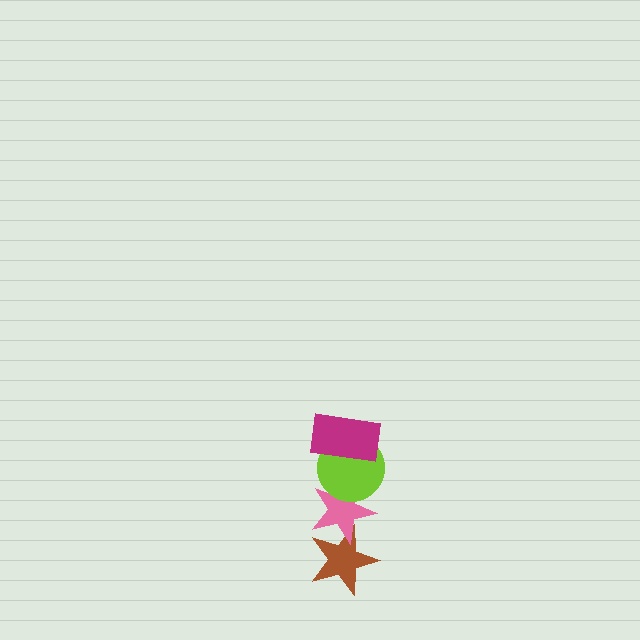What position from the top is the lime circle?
The lime circle is 2nd from the top.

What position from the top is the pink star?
The pink star is 3rd from the top.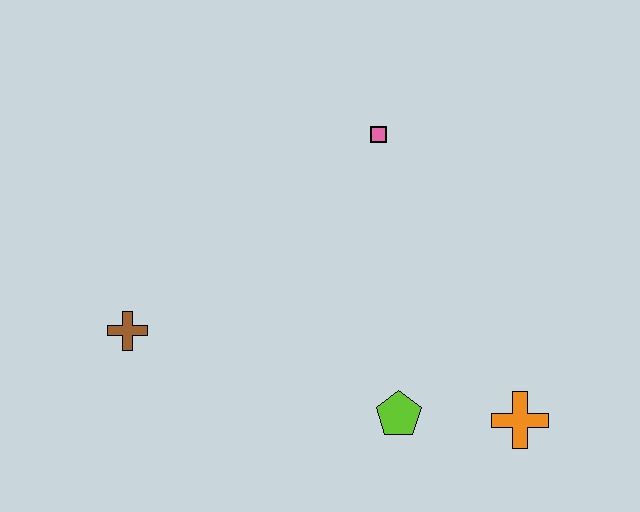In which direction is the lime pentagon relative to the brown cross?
The lime pentagon is to the right of the brown cross.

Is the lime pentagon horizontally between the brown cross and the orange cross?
Yes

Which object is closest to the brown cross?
The lime pentagon is closest to the brown cross.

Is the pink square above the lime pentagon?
Yes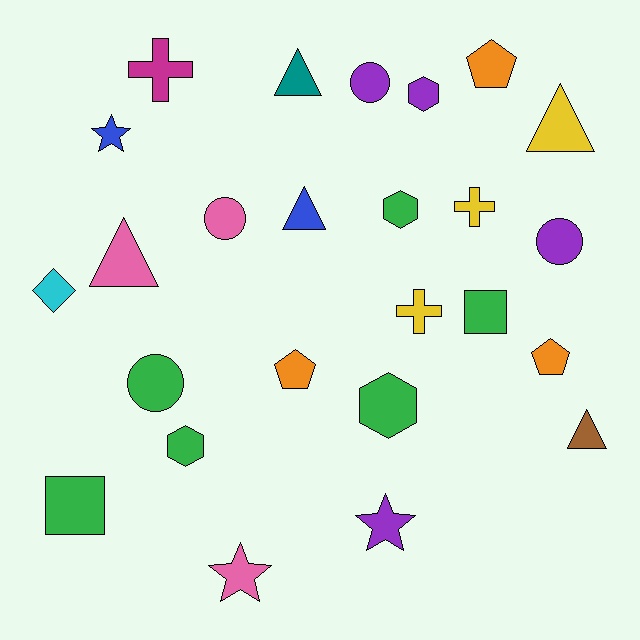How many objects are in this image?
There are 25 objects.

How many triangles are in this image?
There are 5 triangles.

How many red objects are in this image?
There are no red objects.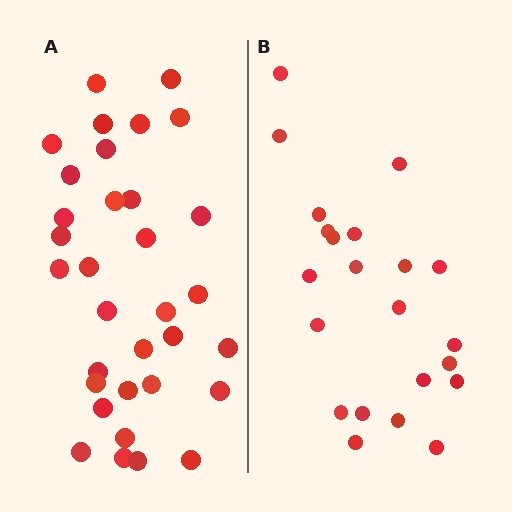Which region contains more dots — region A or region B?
Region A (the left region) has more dots.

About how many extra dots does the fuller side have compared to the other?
Region A has roughly 12 or so more dots than region B.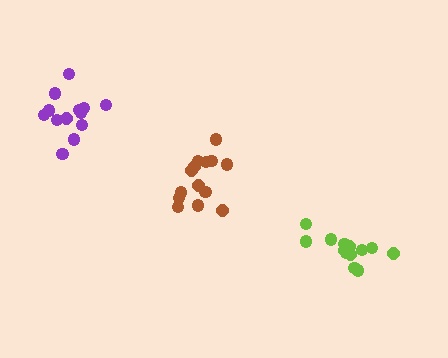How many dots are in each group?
Group 1: 14 dots, Group 2: 14 dots, Group 3: 13 dots (41 total).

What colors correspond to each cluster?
The clusters are colored: brown, lime, purple.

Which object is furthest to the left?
The purple cluster is leftmost.